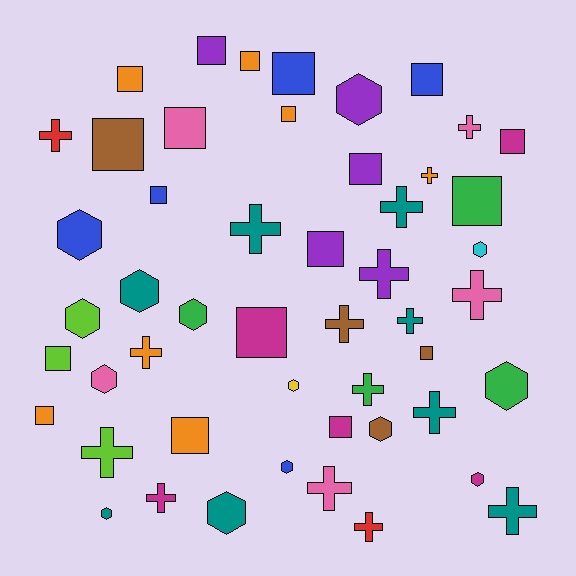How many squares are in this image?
There are 19 squares.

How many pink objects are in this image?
There are 5 pink objects.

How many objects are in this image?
There are 50 objects.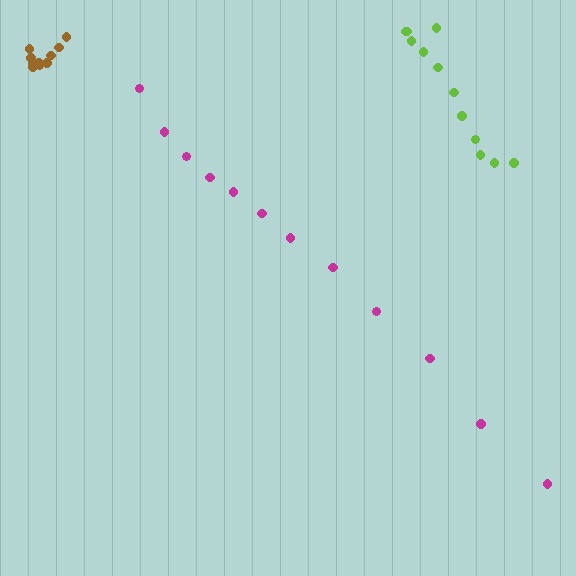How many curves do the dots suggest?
There are 3 distinct paths.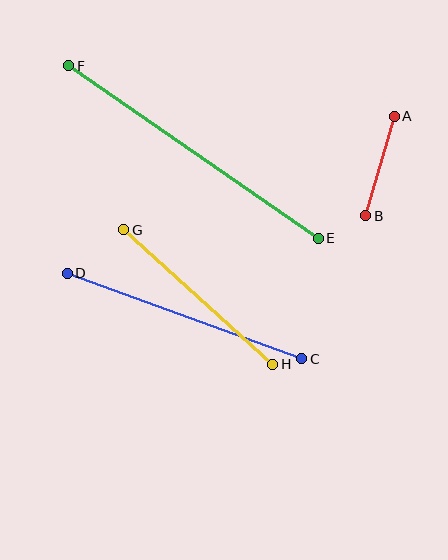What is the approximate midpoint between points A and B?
The midpoint is at approximately (380, 166) pixels.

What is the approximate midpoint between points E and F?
The midpoint is at approximately (193, 152) pixels.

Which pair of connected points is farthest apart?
Points E and F are farthest apart.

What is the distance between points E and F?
The distance is approximately 303 pixels.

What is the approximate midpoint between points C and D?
The midpoint is at approximately (184, 316) pixels.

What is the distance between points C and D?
The distance is approximately 249 pixels.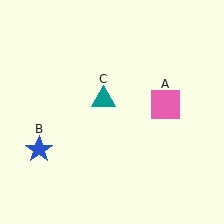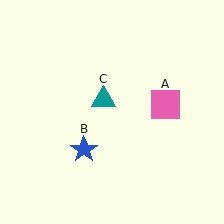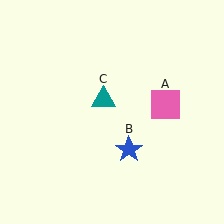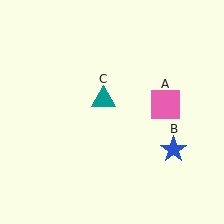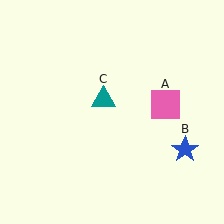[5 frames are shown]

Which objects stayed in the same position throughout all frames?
Pink square (object A) and teal triangle (object C) remained stationary.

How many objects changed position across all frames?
1 object changed position: blue star (object B).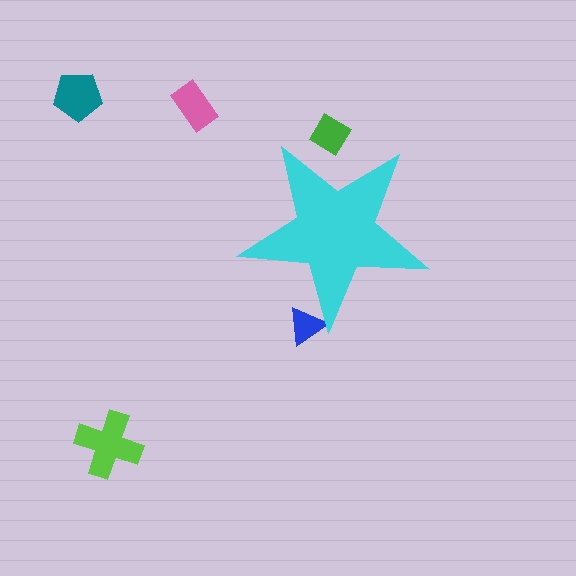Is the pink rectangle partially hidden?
No, the pink rectangle is fully visible.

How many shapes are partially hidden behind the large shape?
2 shapes are partially hidden.